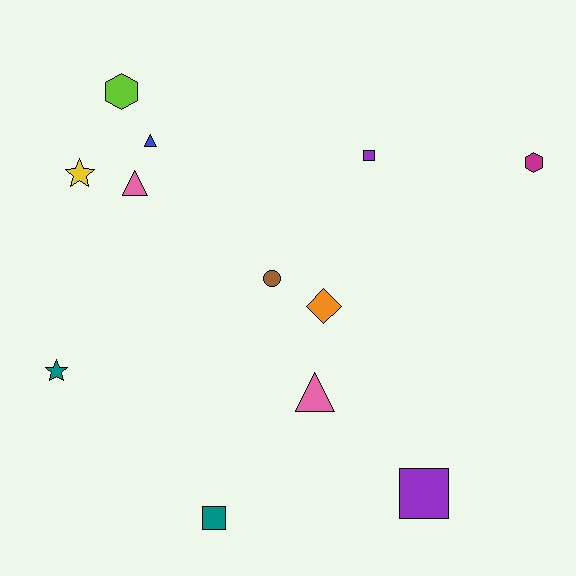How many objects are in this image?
There are 12 objects.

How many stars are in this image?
There are 2 stars.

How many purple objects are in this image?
There are 2 purple objects.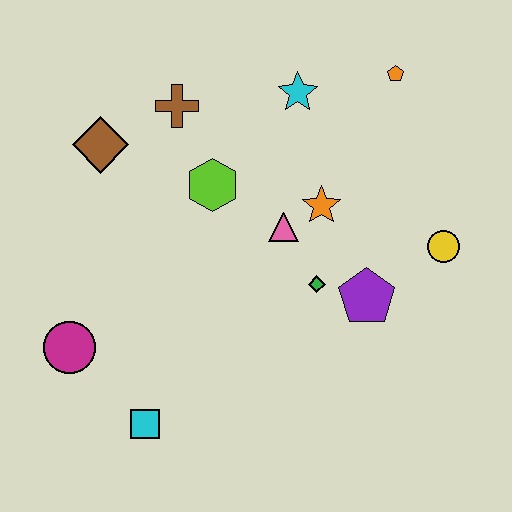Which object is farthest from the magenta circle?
The orange pentagon is farthest from the magenta circle.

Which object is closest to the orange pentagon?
The cyan star is closest to the orange pentagon.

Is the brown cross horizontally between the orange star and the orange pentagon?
No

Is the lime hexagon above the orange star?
Yes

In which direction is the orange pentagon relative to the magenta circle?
The orange pentagon is to the right of the magenta circle.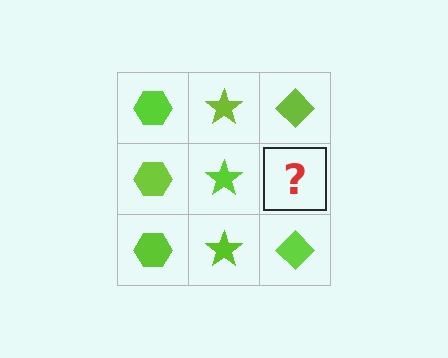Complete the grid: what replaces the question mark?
The question mark should be replaced with a lime diamond.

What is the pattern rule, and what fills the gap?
The rule is that each column has a consistent shape. The gap should be filled with a lime diamond.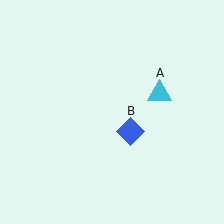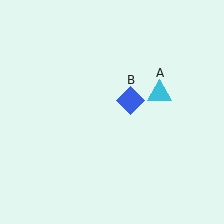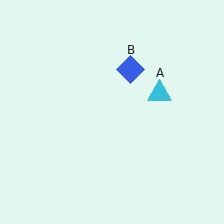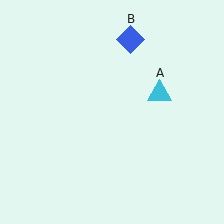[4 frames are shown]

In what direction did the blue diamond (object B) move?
The blue diamond (object B) moved up.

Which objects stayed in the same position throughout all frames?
Cyan triangle (object A) remained stationary.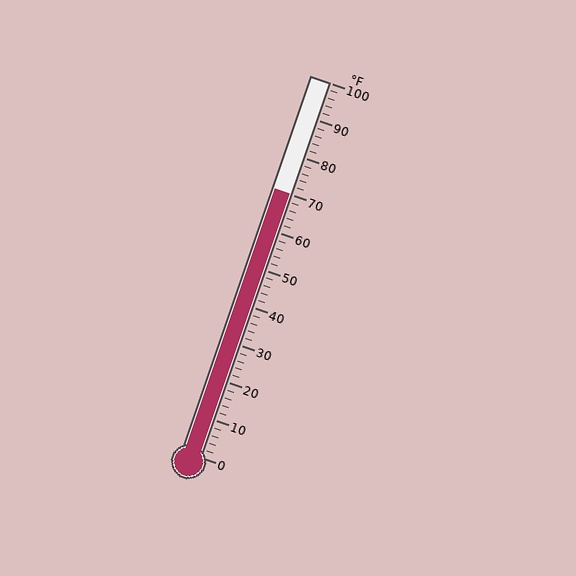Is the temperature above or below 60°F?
The temperature is above 60°F.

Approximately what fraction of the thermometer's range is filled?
The thermometer is filled to approximately 70% of its range.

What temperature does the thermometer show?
The thermometer shows approximately 70°F.